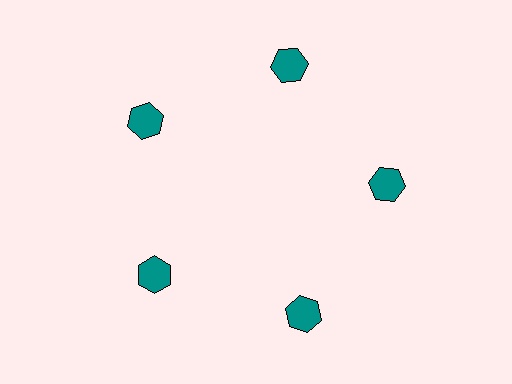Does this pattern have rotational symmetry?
Yes, this pattern has 5-fold rotational symmetry. It looks the same after rotating 72 degrees around the center.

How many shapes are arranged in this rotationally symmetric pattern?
There are 5 shapes, arranged in 5 groups of 1.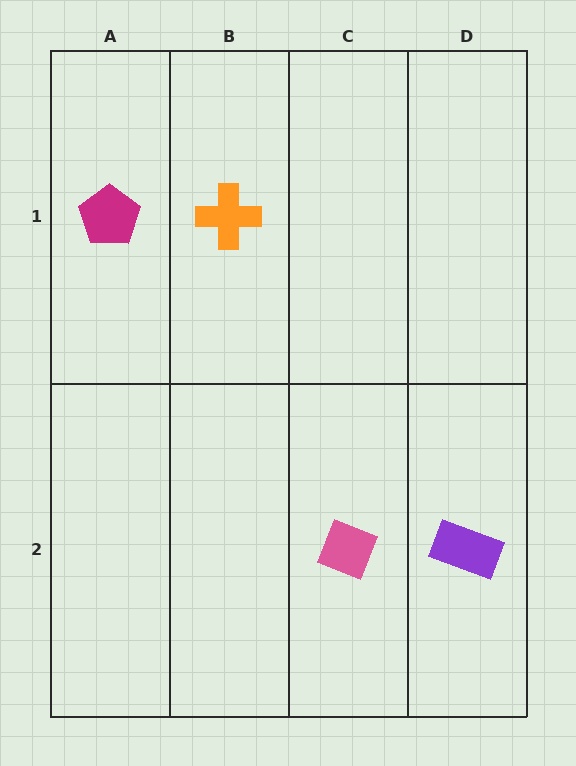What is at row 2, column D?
A purple rectangle.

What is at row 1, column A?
A magenta pentagon.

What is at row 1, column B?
An orange cross.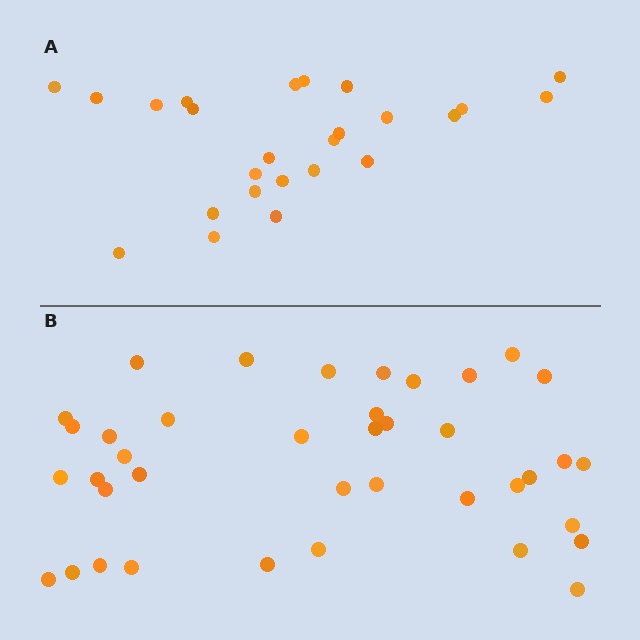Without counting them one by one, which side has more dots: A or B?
Region B (the bottom region) has more dots.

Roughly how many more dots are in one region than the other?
Region B has approximately 15 more dots than region A.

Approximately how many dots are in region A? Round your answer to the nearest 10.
About 20 dots. (The exact count is 25, which rounds to 20.)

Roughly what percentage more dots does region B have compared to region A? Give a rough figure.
About 55% more.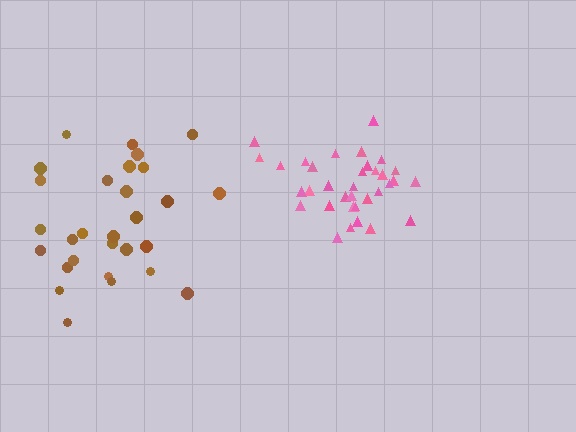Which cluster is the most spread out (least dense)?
Brown.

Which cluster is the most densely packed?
Pink.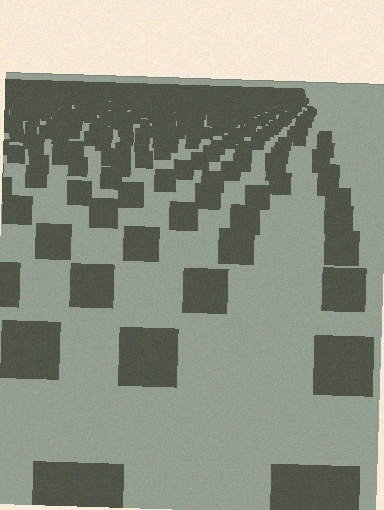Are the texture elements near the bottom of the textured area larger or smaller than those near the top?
Larger. Near the bottom, elements are closer to the viewer and appear at a bigger on-screen size.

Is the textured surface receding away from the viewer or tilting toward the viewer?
The surface is receding away from the viewer. Texture elements get smaller and denser toward the top.